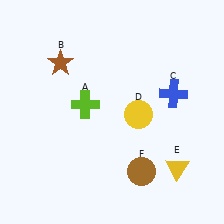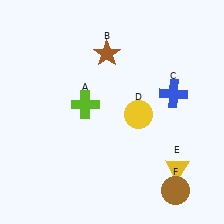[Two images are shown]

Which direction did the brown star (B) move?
The brown star (B) moved right.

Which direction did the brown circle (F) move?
The brown circle (F) moved right.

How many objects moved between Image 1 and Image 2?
2 objects moved between the two images.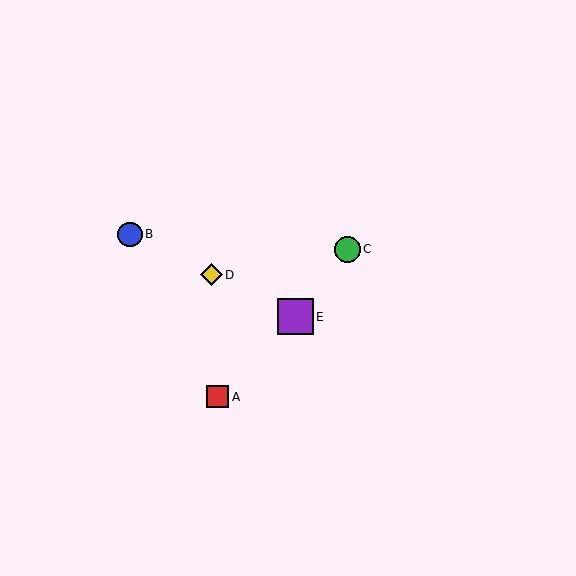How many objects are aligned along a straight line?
3 objects (B, D, E) are aligned along a straight line.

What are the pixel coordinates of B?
Object B is at (130, 234).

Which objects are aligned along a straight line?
Objects B, D, E are aligned along a straight line.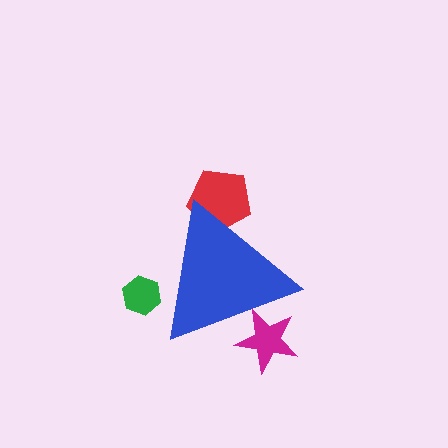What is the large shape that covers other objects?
A blue triangle.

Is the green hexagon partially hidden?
Yes, the green hexagon is partially hidden behind the blue triangle.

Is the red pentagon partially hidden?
Yes, the red pentagon is partially hidden behind the blue triangle.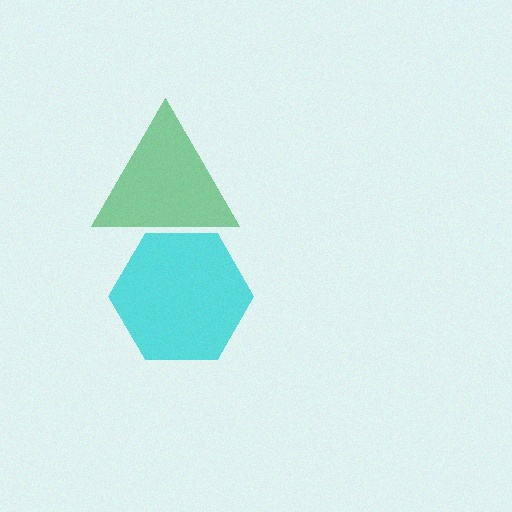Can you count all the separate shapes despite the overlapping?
Yes, there are 2 separate shapes.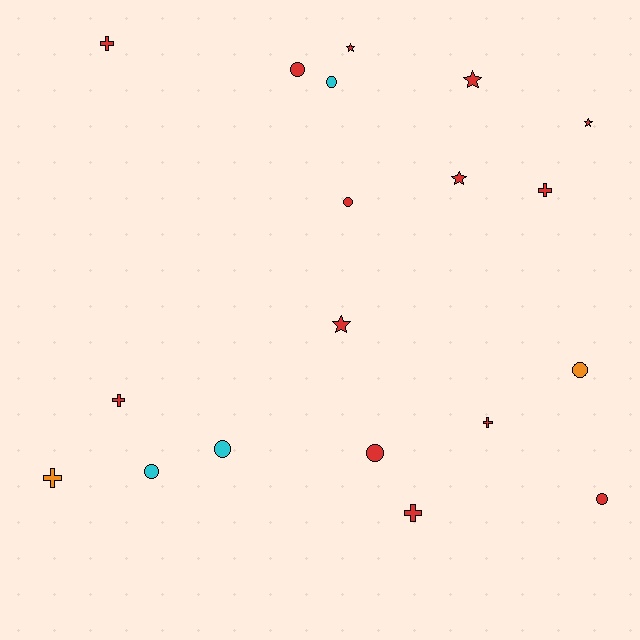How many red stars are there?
There are 5 red stars.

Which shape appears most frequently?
Circle, with 8 objects.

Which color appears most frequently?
Red, with 14 objects.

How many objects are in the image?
There are 19 objects.